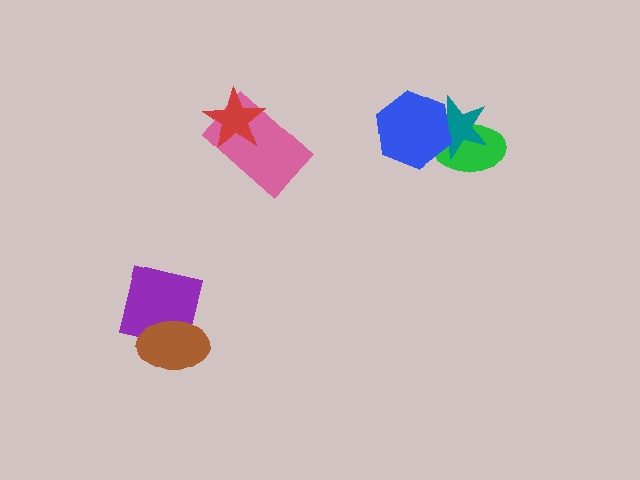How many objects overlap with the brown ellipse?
1 object overlaps with the brown ellipse.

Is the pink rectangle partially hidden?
Yes, it is partially covered by another shape.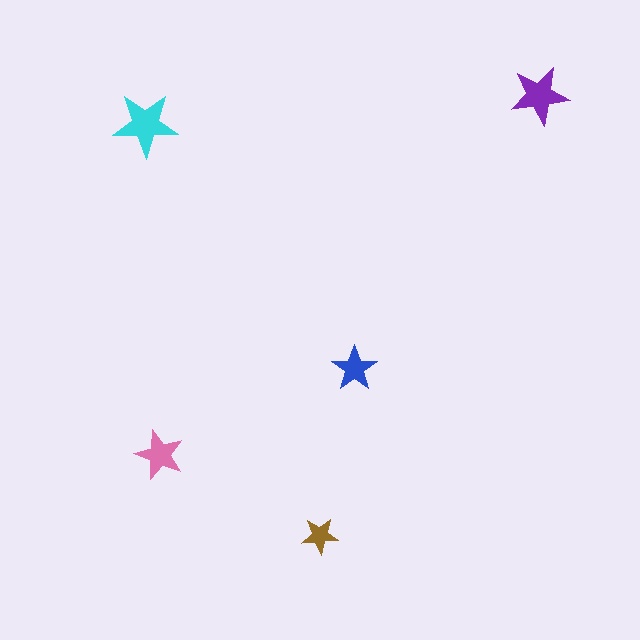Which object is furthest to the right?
The purple star is rightmost.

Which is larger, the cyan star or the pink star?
The cyan one.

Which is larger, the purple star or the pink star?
The purple one.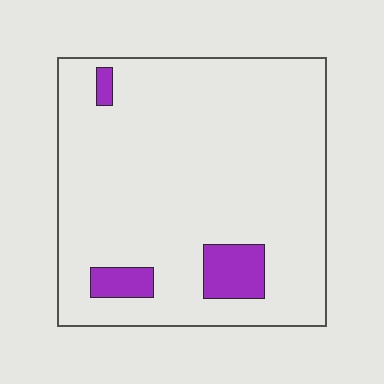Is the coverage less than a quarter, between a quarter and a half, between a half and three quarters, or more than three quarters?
Less than a quarter.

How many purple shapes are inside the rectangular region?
3.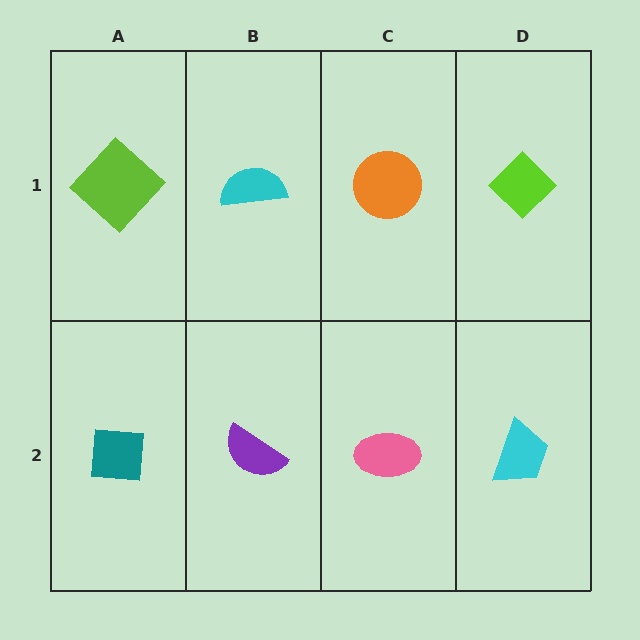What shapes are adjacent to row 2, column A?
A lime diamond (row 1, column A), a purple semicircle (row 2, column B).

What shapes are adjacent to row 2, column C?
An orange circle (row 1, column C), a purple semicircle (row 2, column B), a cyan trapezoid (row 2, column D).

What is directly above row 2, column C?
An orange circle.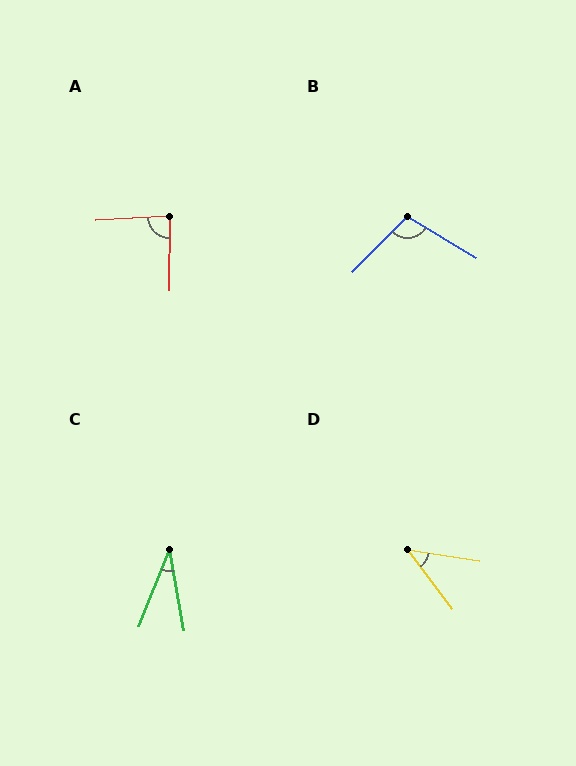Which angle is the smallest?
C, at approximately 32 degrees.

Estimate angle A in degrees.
Approximately 86 degrees.